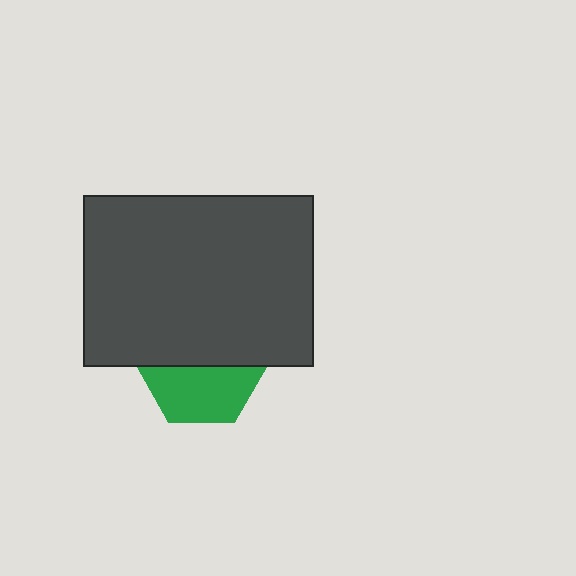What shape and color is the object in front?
The object in front is a dark gray rectangle.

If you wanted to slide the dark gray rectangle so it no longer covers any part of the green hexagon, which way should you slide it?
Slide it up — that is the most direct way to separate the two shapes.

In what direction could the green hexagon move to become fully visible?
The green hexagon could move down. That would shift it out from behind the dark gray rectangle entirely.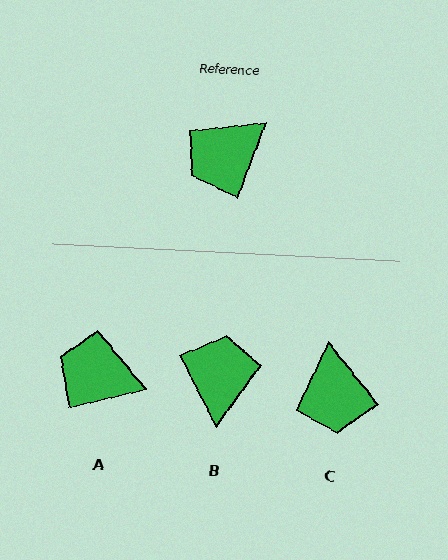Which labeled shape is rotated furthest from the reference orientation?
B, about 132 degrees away.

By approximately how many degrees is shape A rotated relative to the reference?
Approximately 56 degrees clockwise.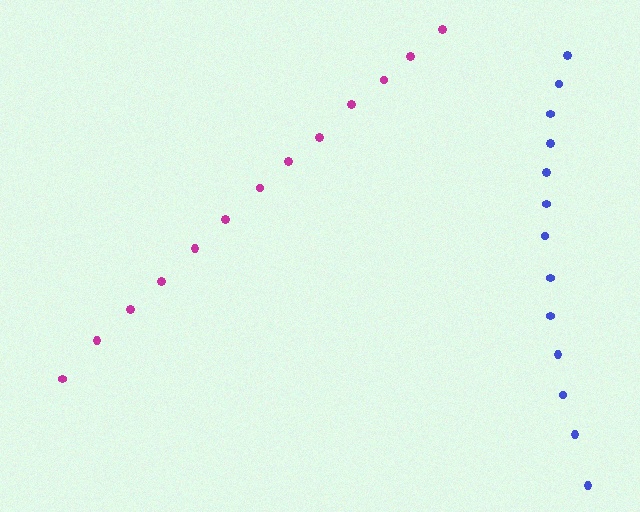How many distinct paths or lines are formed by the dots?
There are 2 distinct paths.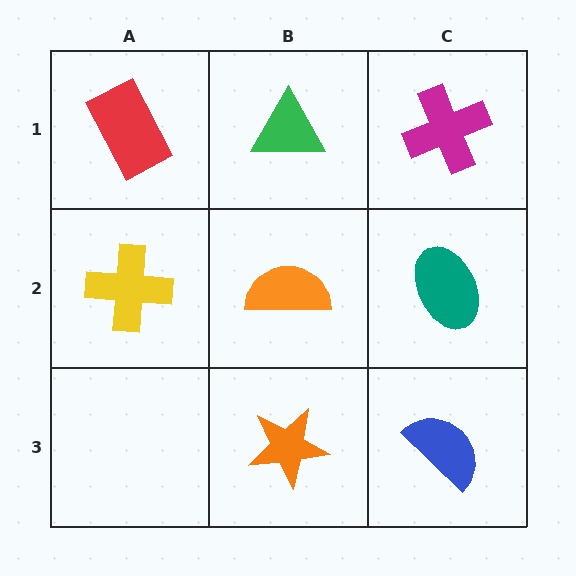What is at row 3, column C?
A blue semicircle.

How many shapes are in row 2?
3 shapes.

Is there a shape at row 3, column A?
No, that cell is empty.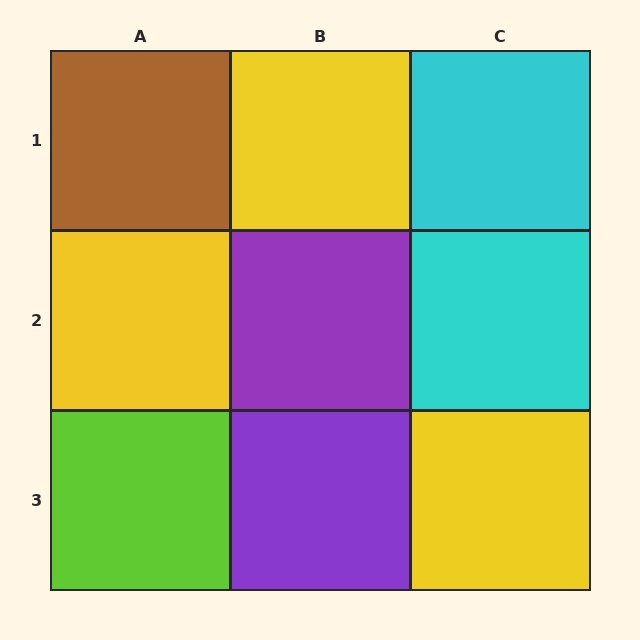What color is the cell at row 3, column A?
Lime.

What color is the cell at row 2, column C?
Cyan.